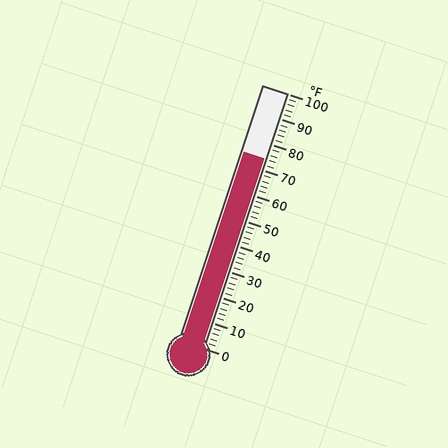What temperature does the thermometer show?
The thermometer shows approximately 74°F.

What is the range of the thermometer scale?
The thermometer scale ranges from 0°F to 100°F.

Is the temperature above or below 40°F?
The temperature is above 40°F.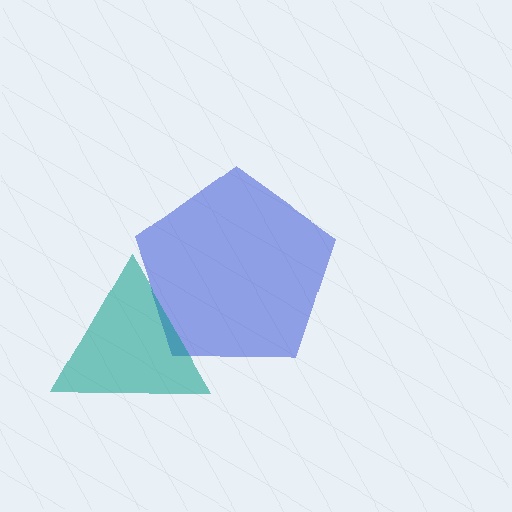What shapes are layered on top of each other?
The layered shapes are: a blue pentagon, a teal triangle.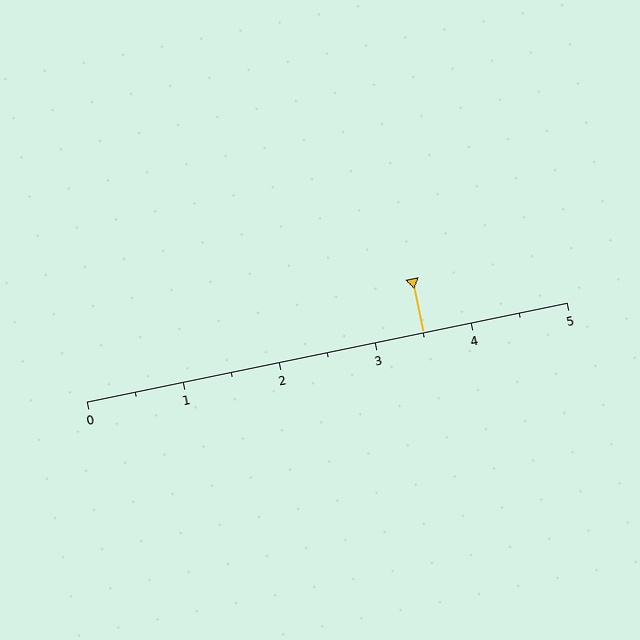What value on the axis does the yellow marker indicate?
The marker indicates approximately 3.5.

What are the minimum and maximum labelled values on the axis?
The axis runs from 0 to 5.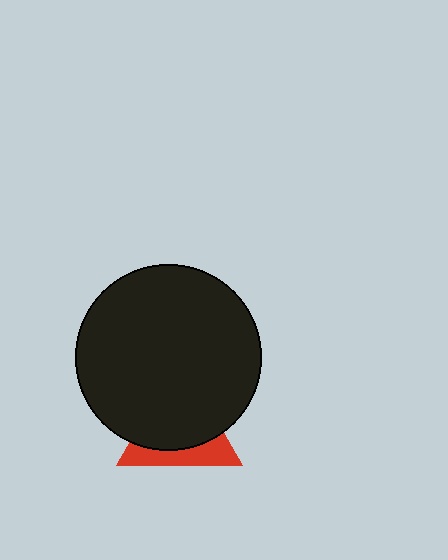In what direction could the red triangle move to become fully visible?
The red triangle could move down. That would shift it out from behind the black circle entirely.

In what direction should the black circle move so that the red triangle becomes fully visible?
The black circle should move up. That is the shortest direction to clear the overlap and leave the red triangle fully visible.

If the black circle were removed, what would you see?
You would see the complete red triangle.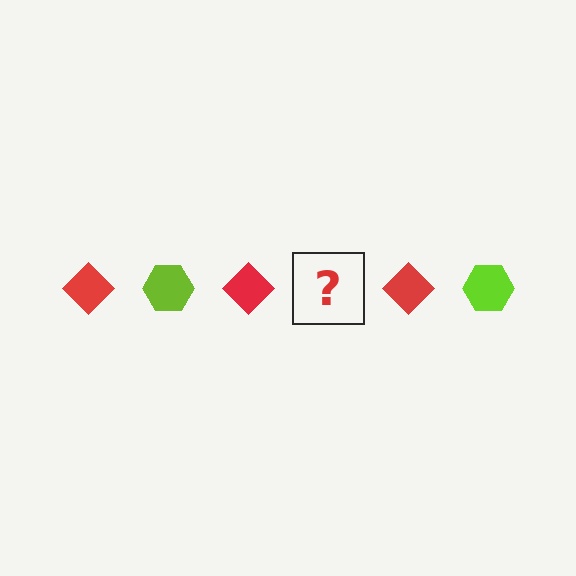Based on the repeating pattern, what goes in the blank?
The blank should be a lime hexagon.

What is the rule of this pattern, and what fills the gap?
The rule is that the pattern alternates between red diamond and lime hexagon. The gap should be filled with a lime hexagon.